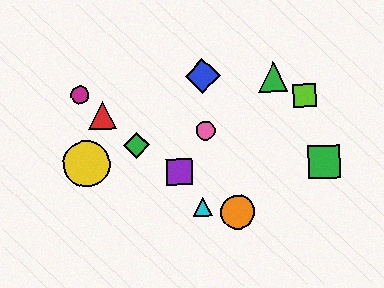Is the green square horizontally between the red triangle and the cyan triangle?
No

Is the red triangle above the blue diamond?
No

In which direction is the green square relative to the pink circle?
The green square is to the right of the pink circle.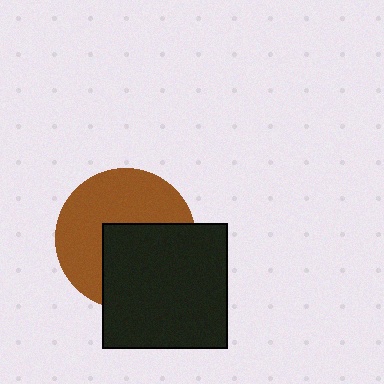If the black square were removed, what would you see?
You would see the complete brown circle.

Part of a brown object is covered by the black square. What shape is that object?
It is a circle.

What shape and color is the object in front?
The object in front is a black square.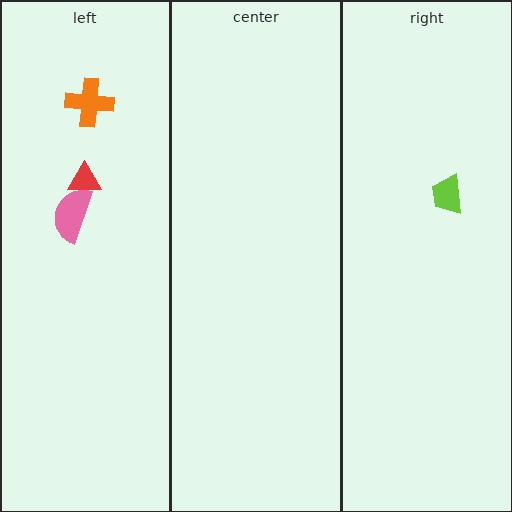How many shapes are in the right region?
1.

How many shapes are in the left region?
3.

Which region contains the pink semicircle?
The left region.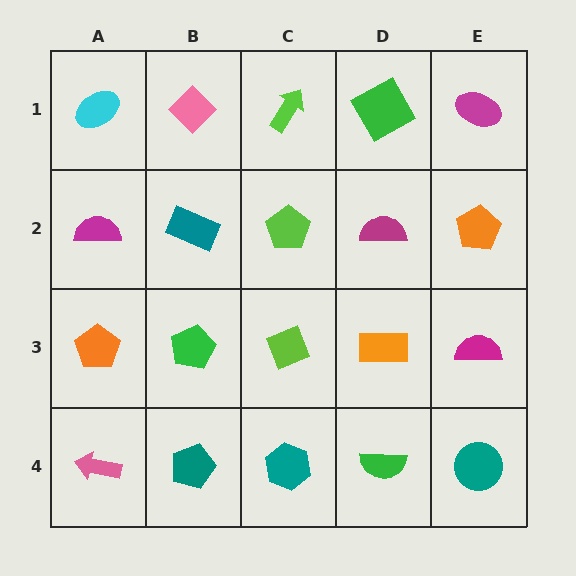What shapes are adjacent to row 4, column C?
A lime diamond (row 3, column C), a teal pentagon (row 4, column B), a green semicircle (row 4, column D).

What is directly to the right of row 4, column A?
A teal pentagon.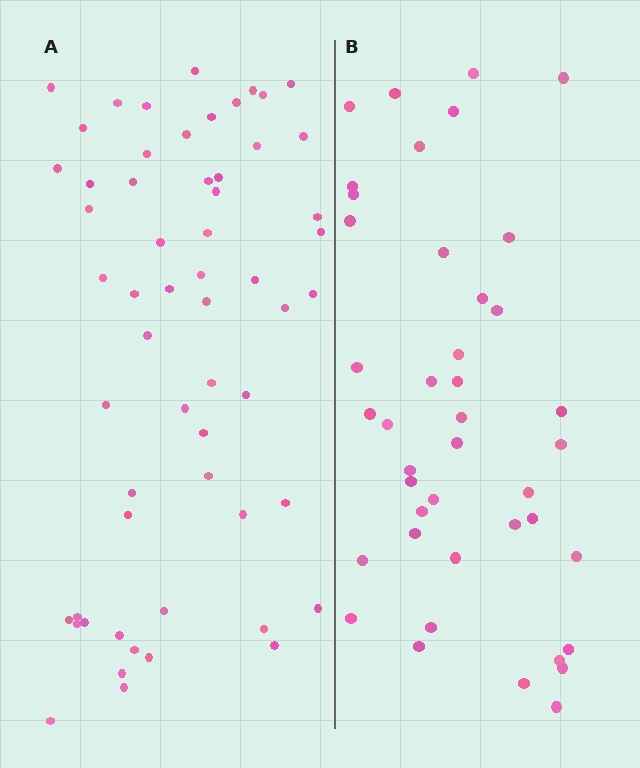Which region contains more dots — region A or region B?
Region A (the left region) has more dots.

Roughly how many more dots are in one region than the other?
Region A has approximately 15 more dots than region B.